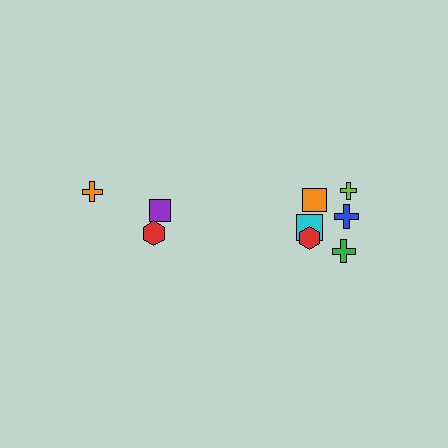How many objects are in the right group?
There are 6 objects.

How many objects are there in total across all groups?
There are 9 objects.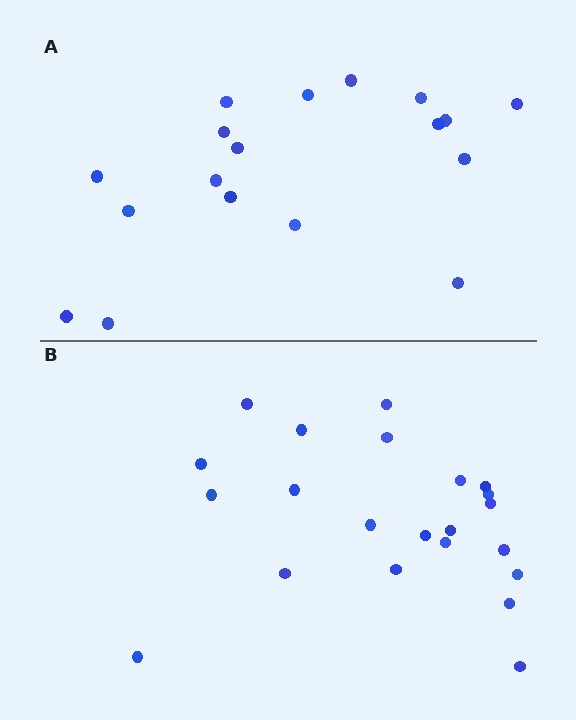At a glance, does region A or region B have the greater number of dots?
Region B (the bottom region) has more dots.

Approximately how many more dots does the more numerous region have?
Region B has about 4 more dots than region A.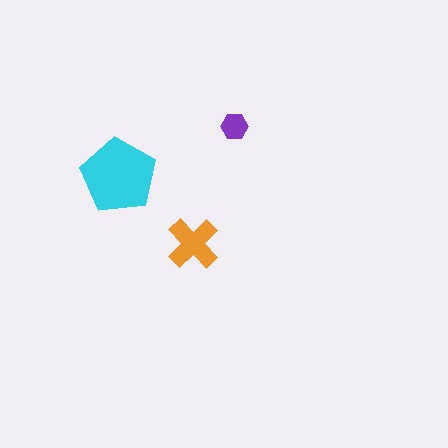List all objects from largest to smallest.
The cyan pentagon, the orange cross, the purple hexagon.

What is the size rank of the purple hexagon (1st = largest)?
3rd.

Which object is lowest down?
The orange cross is bottommost.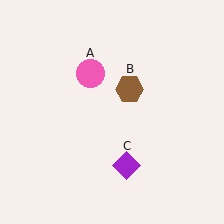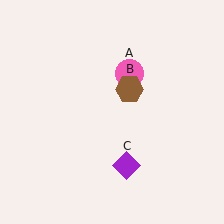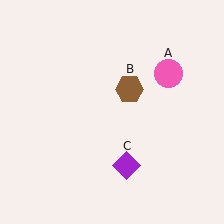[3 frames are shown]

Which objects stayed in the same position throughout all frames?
Brown hexagon (object B) and purple diamond (object C) remained stationary.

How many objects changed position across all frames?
1 object changed position: pink circle (object A).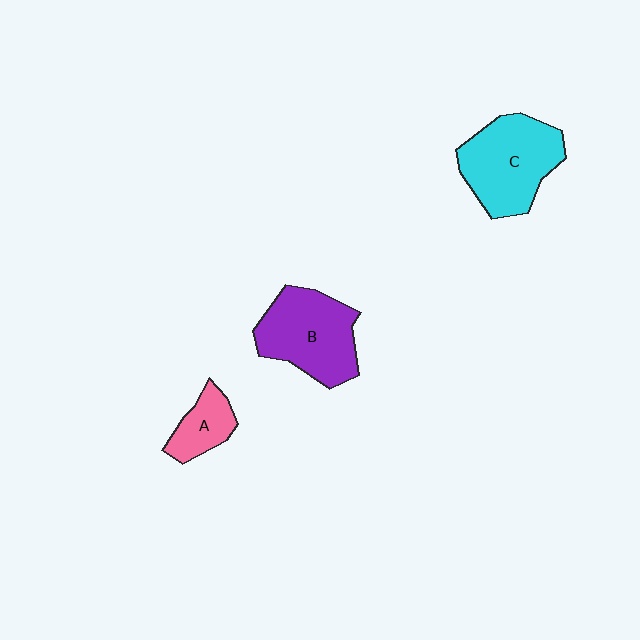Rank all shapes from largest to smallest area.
From largest to smallest: C (cyan), B (purple), A (pink).